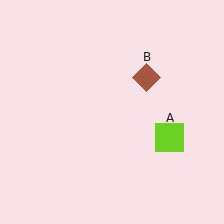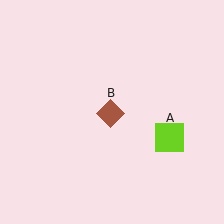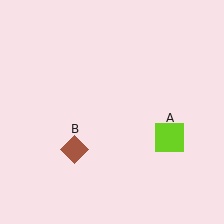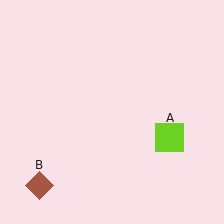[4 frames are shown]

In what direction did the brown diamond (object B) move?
The brown diamond (object B) moved down and to the left.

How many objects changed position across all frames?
1 object changed position: brown diamond (object B).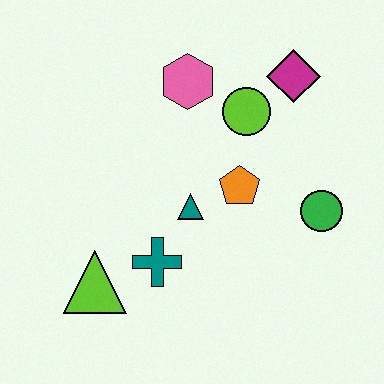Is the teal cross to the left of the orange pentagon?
Yes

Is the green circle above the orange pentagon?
No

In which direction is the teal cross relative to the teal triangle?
The teal cross is below the teal triangle.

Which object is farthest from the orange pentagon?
The lime triangle is farthest from the orange pentagon.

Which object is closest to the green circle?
The orange pentagon is closest to the green circle.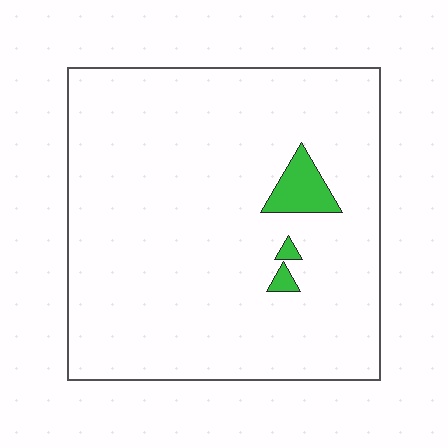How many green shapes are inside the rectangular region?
3.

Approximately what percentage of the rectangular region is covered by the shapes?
Approximately 5%.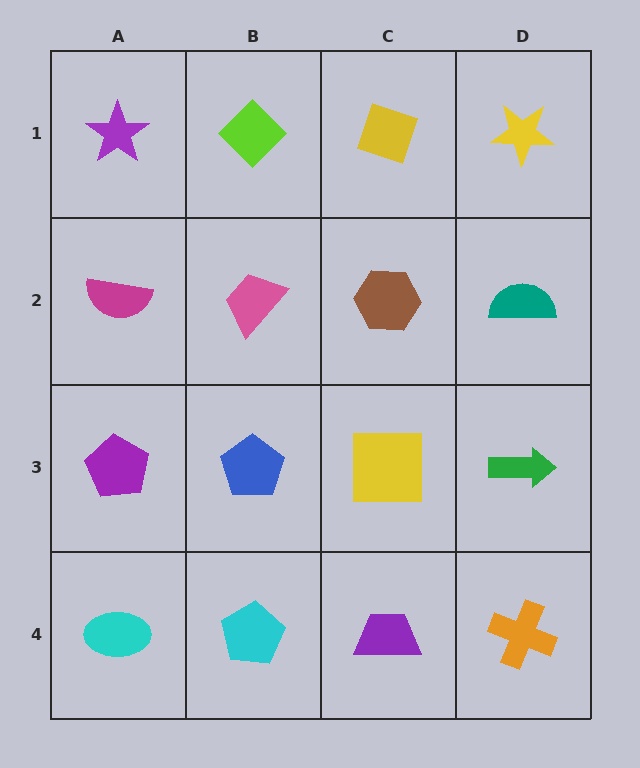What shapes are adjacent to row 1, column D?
A teal semicircle (row 2, column D), a yellow diamond (row 1, column C).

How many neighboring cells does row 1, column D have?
2.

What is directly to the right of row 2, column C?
A teal semicircle.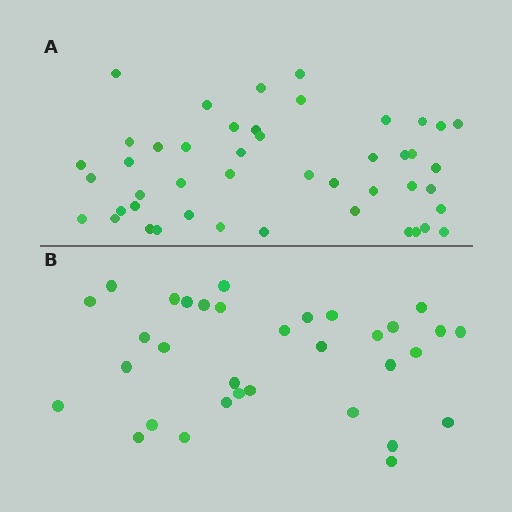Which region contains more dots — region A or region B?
Region A (the top region) has more dots.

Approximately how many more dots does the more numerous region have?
Region A has approximately 15 more dots than region B.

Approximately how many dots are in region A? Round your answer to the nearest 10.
About 50 dots. (The exact count is 46, which rounds to 50.)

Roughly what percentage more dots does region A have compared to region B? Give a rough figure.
About 40% more.